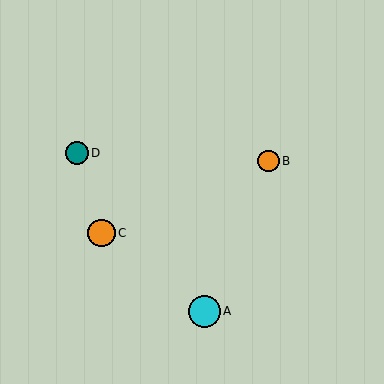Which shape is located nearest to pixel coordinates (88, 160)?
The teal circle (labeled D) at (77, 153) is nearest to that location.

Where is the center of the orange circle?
The center of the orange circle is at (102, 233).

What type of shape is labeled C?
Shape C is an orange circle.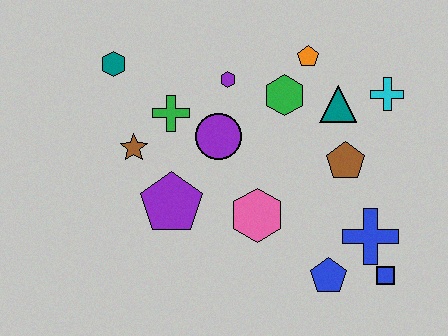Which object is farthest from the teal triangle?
The teal hexagon is farthest from the teal triangle.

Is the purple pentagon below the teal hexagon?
Yes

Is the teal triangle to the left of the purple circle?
No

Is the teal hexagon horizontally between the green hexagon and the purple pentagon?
No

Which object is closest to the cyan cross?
The teal triangle is closest to the cyan cross.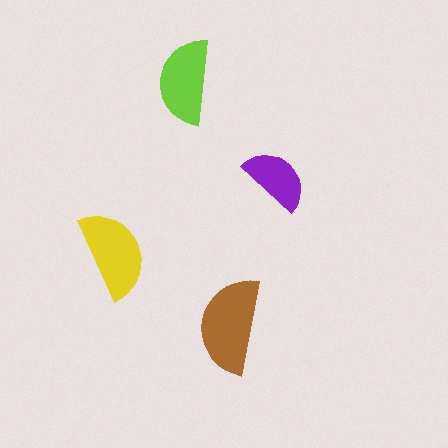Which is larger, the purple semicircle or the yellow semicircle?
The yellow one.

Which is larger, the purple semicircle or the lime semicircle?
The lime one.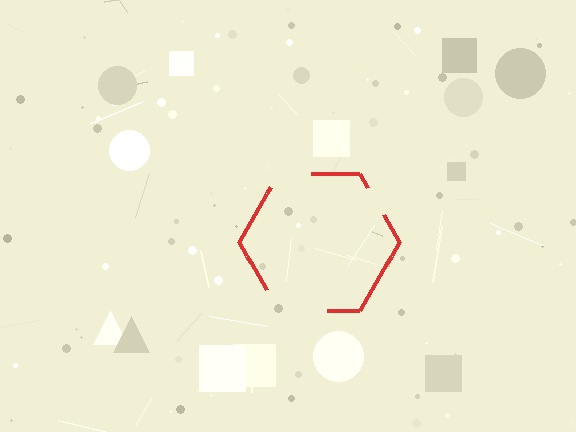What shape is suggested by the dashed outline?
The dashed outline suggests a hexagon.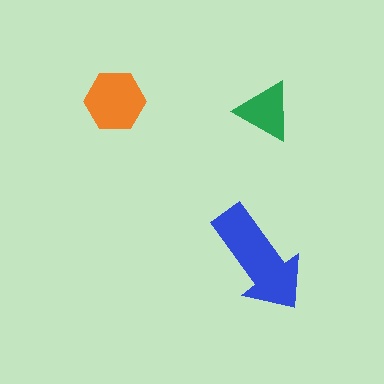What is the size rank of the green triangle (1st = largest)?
3rd.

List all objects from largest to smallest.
The blue arrow, the orange hexagon, the green triangle.